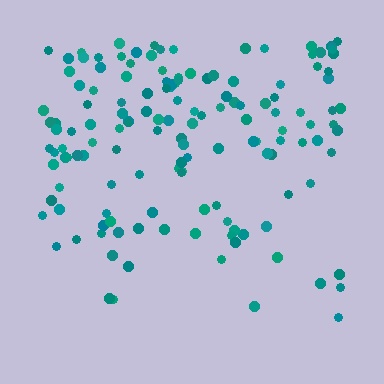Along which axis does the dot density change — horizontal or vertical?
Vertical.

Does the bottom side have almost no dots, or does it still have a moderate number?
Still a moderate number, just noticeably fewer than the top.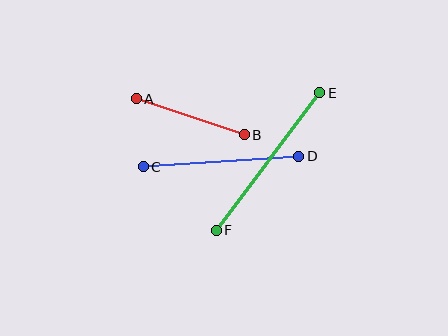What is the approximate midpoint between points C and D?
The midpoint is at approximately (221, 161) pixels.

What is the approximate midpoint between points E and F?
The midpoint is at approximately (268, 162) pixels.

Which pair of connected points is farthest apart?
Points E and F are farthest apart.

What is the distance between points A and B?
The distance is approximately 114 pixels.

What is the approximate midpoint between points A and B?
The midpoint is at approximately (190, 117) pixels.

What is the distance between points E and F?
The distance is approximately 172 pixels.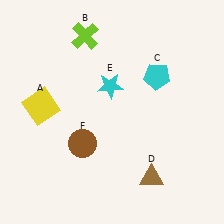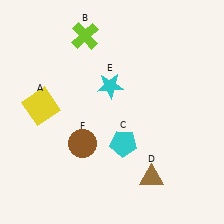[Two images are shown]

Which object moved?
The cyan pentagon (C) moved down.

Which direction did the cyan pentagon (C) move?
The cyan pentagon (C) moved down.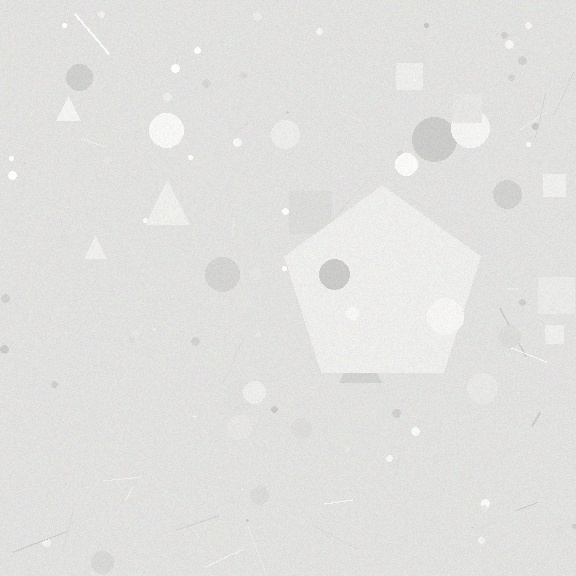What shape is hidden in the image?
A pentagon is hidden in the image.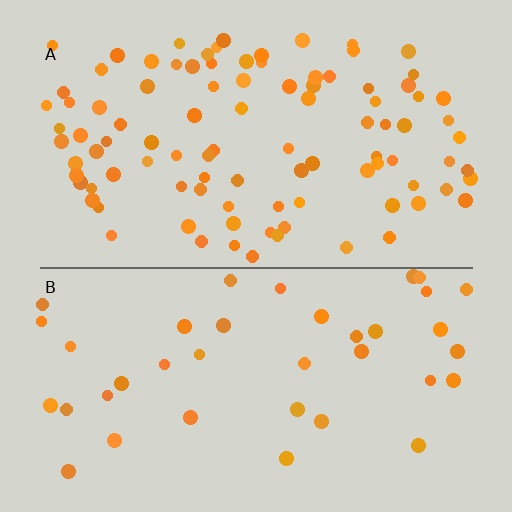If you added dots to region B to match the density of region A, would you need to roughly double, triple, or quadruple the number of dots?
Approximately triple.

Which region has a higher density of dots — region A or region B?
A (the top).